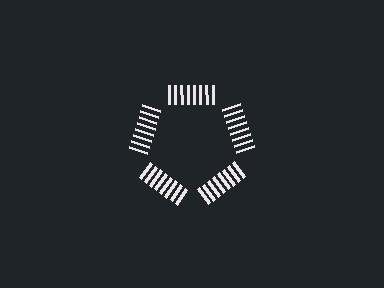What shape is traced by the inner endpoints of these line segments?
An illusory pentagon — the line segments terminate on its edges but no continuous stroke is drawn.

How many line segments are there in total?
40 — 8 along each of the 5 edges.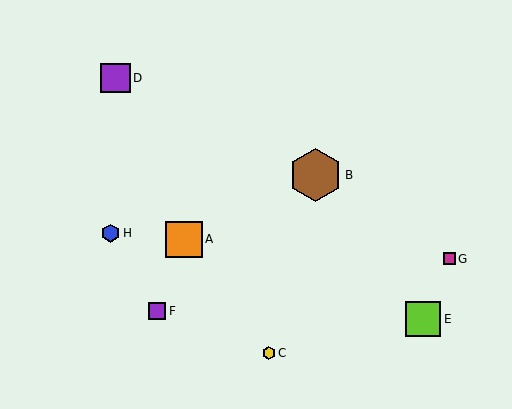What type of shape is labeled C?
Shape C is a yellow hexagon.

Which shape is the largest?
The brown hexagon (labeled B) is the largest.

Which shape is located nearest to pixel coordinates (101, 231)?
The blue hexagon (labeled H) at (111, 233) is nearest to that location.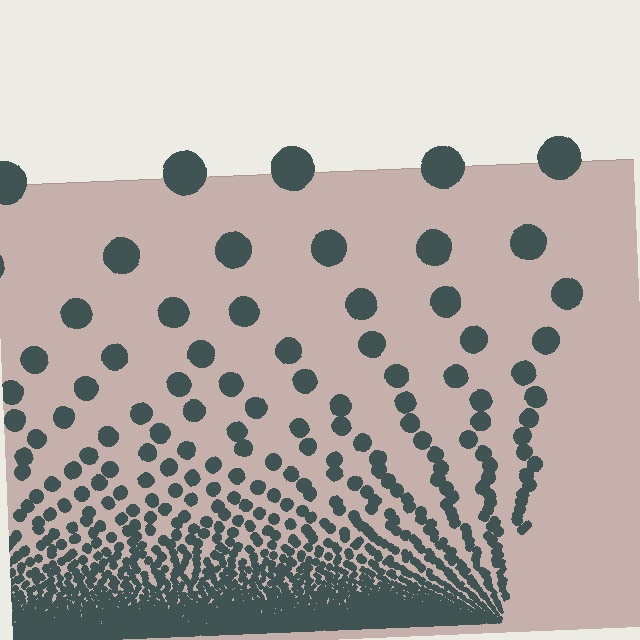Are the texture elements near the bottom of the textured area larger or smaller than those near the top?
Smaller. The gradient is inverted — elements near the bottom are smaller and denser.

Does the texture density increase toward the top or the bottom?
Density increases toward the bottom.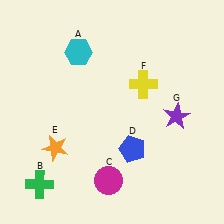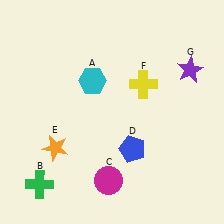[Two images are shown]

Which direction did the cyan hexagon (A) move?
The cyan hexagon (A) moved down.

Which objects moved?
The objects that moved are: the cyan hexagon (A), the purple star (G).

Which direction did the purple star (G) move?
The purple star (G) moved up.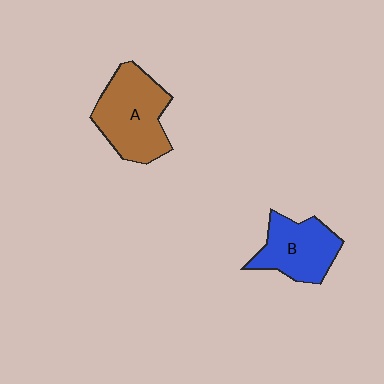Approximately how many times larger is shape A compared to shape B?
Approximately 1.3 times.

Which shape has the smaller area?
Shape B (blue).